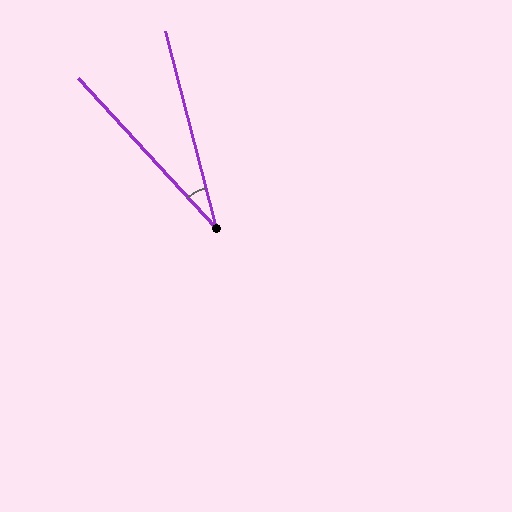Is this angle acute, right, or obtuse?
It is acute.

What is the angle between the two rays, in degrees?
Approximately 28 degrees.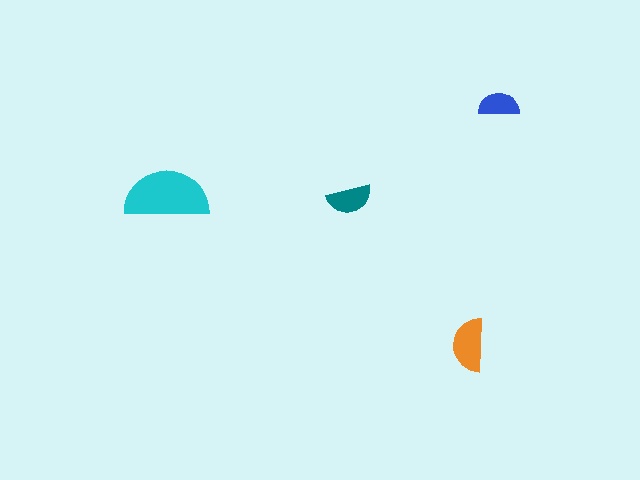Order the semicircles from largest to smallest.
the cyan one, the orange one, the teal one, the blue one.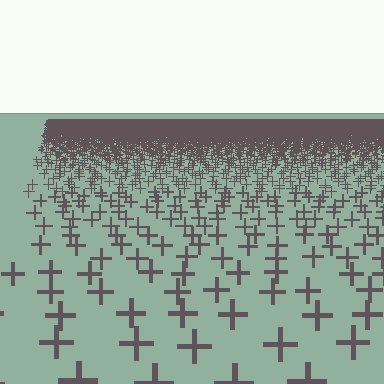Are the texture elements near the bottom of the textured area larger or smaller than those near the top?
Larger. Near the bottom, elements are closer to the viewer and appear at a bigger on-screen size.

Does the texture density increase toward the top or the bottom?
Density increases toward the top.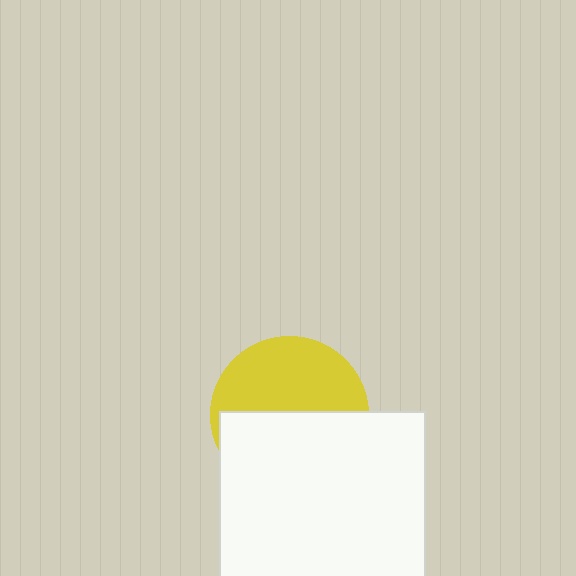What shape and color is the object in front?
The object in front is a white square.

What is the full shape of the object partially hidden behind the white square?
The partially hidden object is a yellow circle.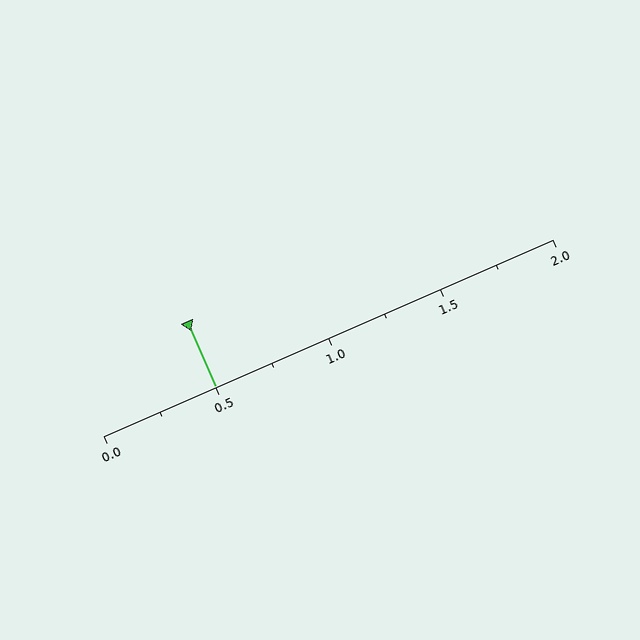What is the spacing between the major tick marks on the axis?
The major ticks are spaced 0.5 apart.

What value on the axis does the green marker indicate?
The marker indicates approximately 0.5.